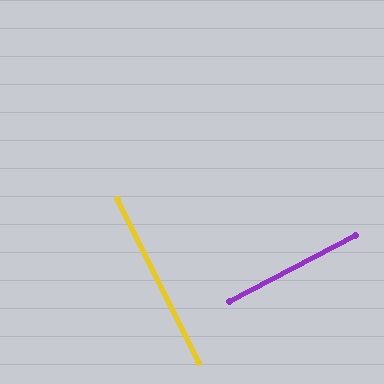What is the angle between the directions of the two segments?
Approximately 89 degrees.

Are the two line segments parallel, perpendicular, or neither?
Perpendicular — they meet at approximately 89°.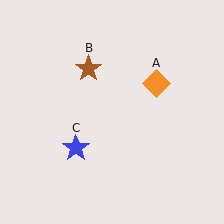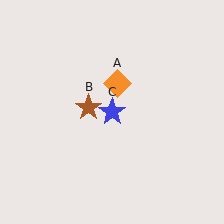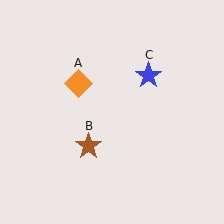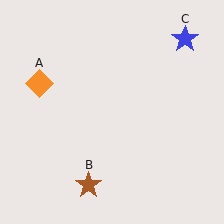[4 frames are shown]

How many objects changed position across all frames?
3 objects changed position: orange diamond (object A), brown star (object B), blue star (object C).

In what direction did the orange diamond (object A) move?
The orange diamond (object A) moved left.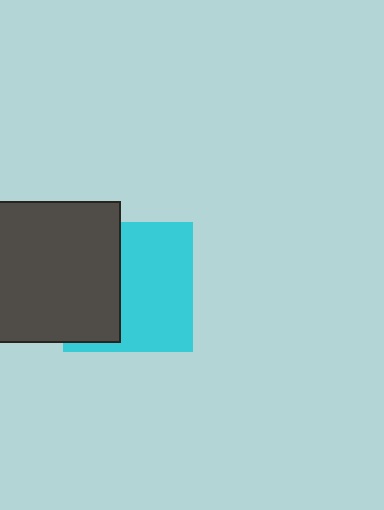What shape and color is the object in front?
The object in front is a dark gray square.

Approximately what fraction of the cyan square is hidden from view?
Roughly 42% of the cyan square is hidden behind the dark gray square.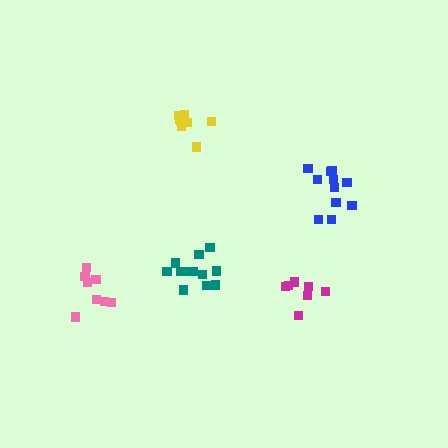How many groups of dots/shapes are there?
There are 5 groups.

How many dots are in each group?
Group 1: 12 dots, Group 2: 8 dots, Group 3: 8 dots, Group 4: 12 dots, Group 5: 7 dots (47 total).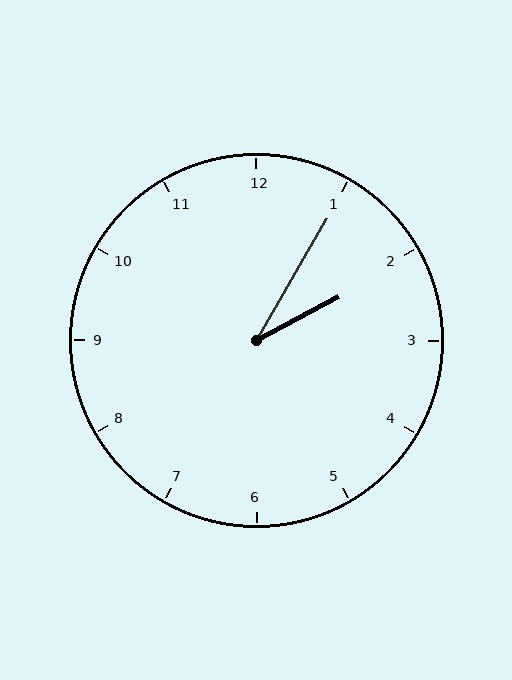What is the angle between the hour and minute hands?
Approximately 32 degrees.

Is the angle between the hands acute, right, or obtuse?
It is acute.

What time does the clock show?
2:05.